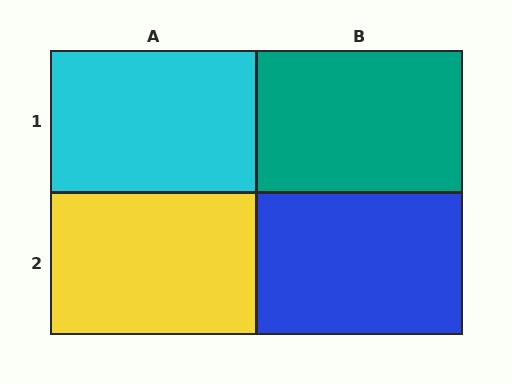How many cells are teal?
1 cell is teal.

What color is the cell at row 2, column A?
Yellow.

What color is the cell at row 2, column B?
Blue.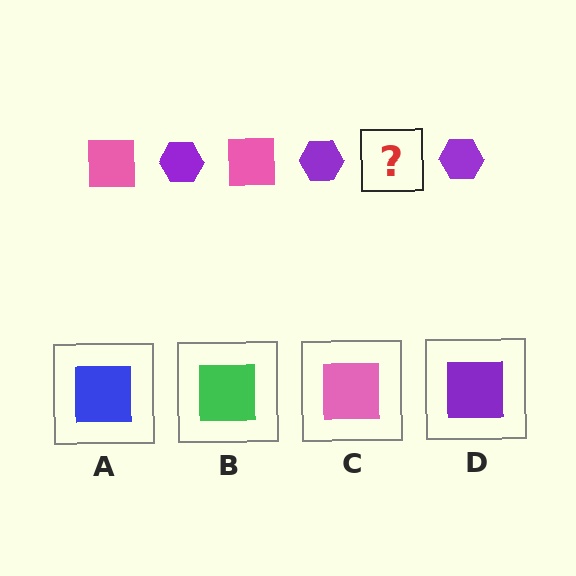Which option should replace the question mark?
Option C.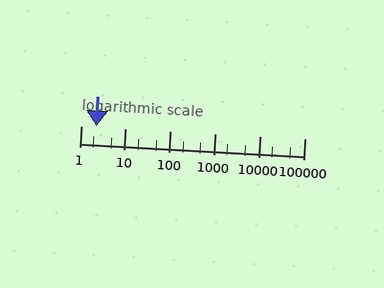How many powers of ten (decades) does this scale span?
The scale spans 5 decades, from 1 to 100000.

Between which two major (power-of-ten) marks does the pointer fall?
The pointer is between 1 and 10.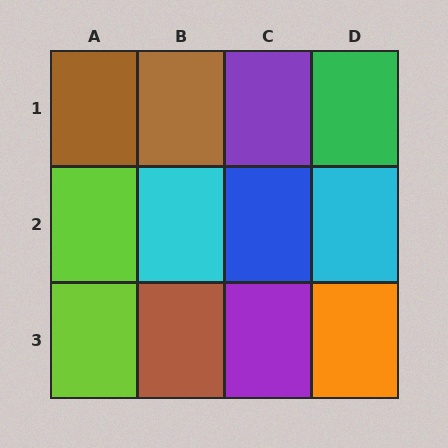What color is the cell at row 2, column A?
Lime.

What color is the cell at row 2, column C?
Blue.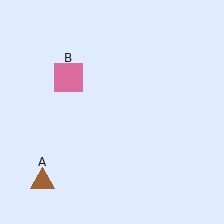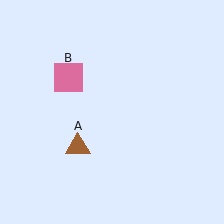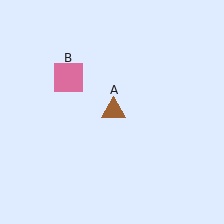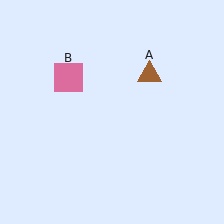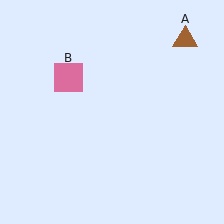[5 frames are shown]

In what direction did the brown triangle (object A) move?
The brown triangle (object A) moved up and to the right.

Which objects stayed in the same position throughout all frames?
Pink square (object B) remained stationary.